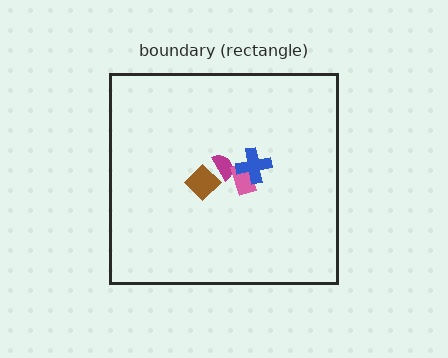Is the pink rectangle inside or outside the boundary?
Inside.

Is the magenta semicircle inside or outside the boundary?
Inside.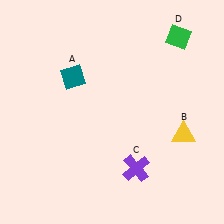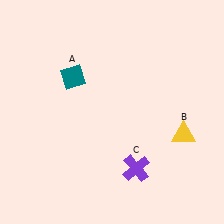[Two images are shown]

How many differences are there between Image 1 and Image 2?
There is 1 difference between the two images.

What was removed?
The green diamond (D) was removed in Image 2.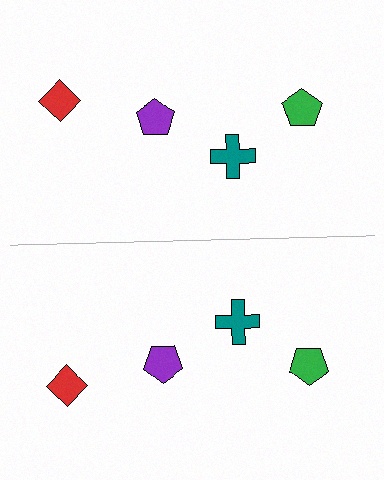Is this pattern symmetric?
Yes, this pattern has bilateral (reflection) symmetry.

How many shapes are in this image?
There are 8 shapes in this image.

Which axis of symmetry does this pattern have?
The pattern has a horizontal axis of symmetry running through the center of the image.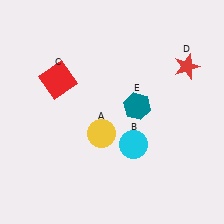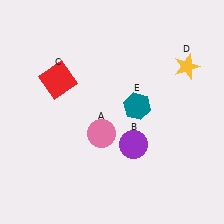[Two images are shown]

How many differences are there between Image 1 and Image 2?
There are 3 differences between the two images.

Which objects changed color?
A changed from yellow to pink. B changed from cyan to purple. D changed from red to yellow.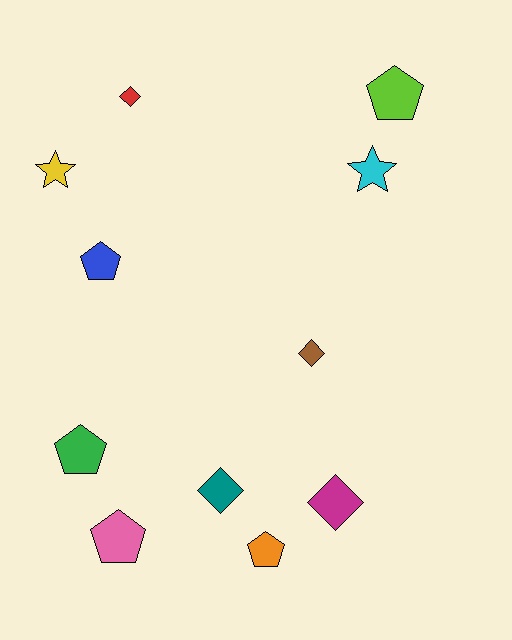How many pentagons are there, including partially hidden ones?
There are 5 pentagons.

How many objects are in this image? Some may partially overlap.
There are 11 objects.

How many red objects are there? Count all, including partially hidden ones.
There is 1 red object.